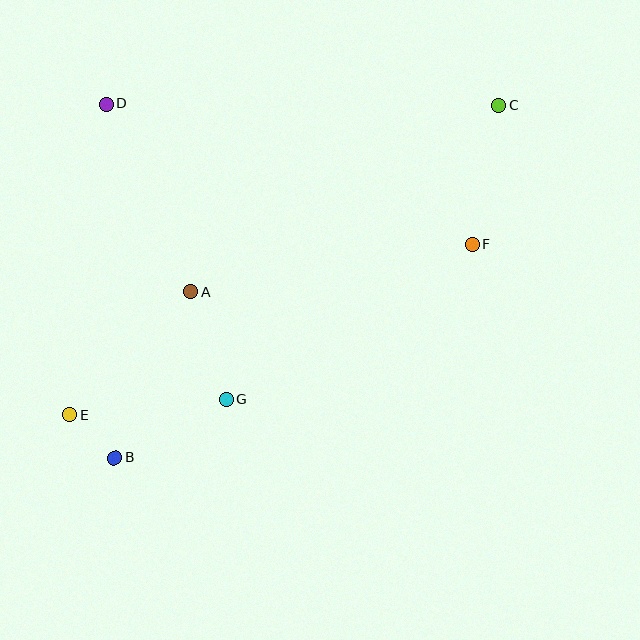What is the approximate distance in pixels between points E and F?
The distance between E and F is approximately 437 pixels.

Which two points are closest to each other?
Points B and E are closest to each other.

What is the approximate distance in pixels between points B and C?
The distance between B and C is approximately 522 pixels.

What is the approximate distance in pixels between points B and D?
The distance between B and D is approximately 354 pixels.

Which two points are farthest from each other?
Points C and E are farthest from each other.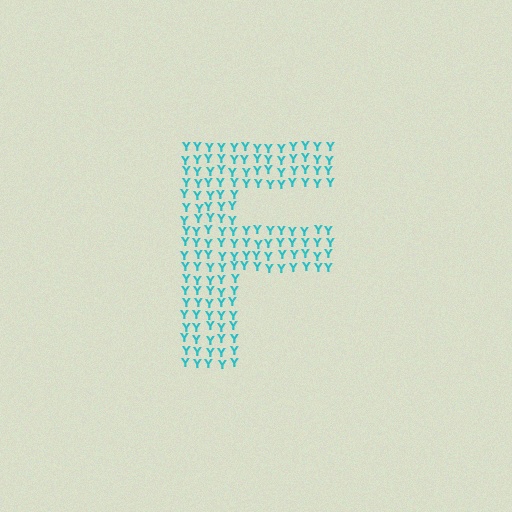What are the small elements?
The small elements are letter Y's.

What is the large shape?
The large shape is the letter F.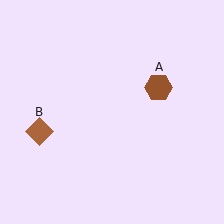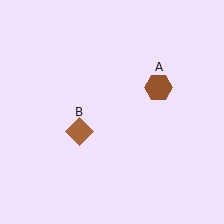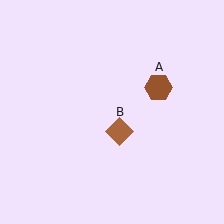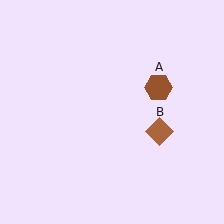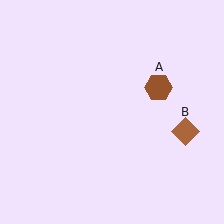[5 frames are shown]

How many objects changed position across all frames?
1 object changed position: brown diamond (object B).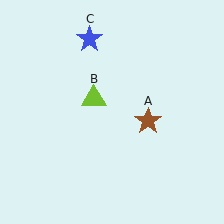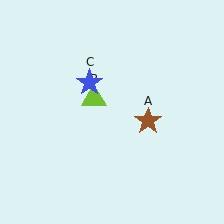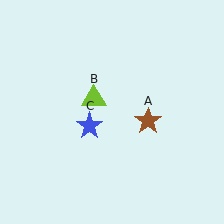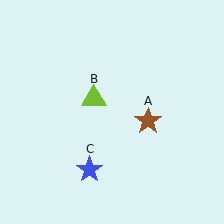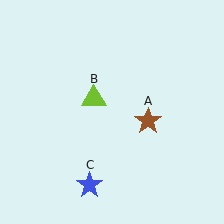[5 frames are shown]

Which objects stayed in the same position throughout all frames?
Brown star (object A) and lime triangle (object B) remained stationary.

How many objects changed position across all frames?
1 object changed position: blue star (object C).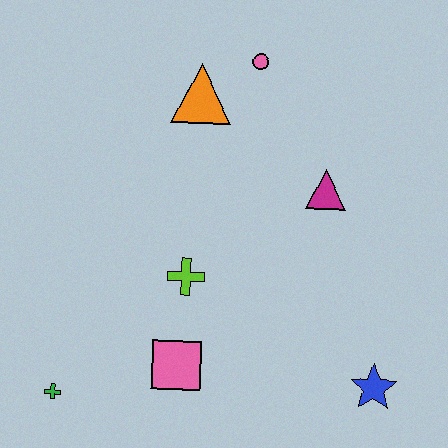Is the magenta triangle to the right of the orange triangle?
Yes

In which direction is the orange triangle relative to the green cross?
The orange triangle is above the green cross.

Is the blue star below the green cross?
No